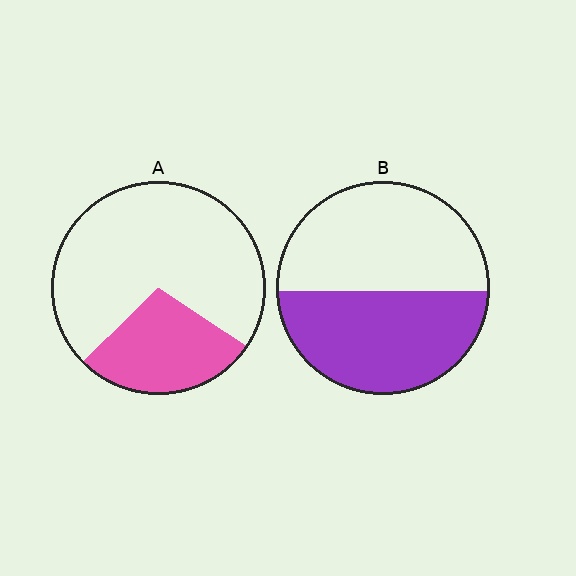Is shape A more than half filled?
No.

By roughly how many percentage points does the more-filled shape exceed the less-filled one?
By roughly 20 percentage points (B over A).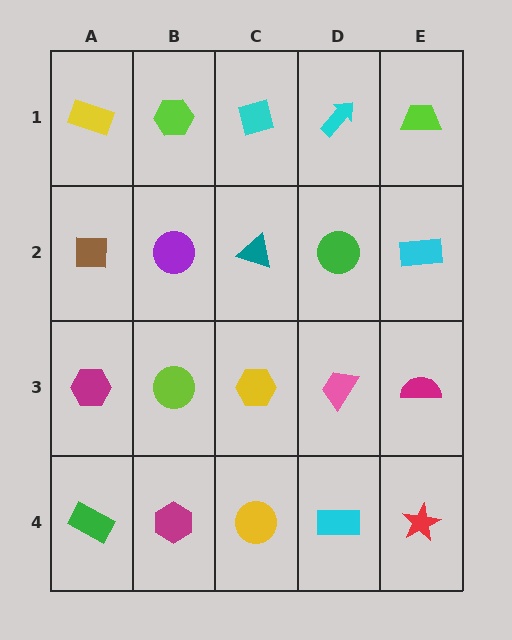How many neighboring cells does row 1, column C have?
3.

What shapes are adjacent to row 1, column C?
A teal triangle (row 2, column C), a lime hexagon (row 1, column B), a cyan arrow (row 1, column D).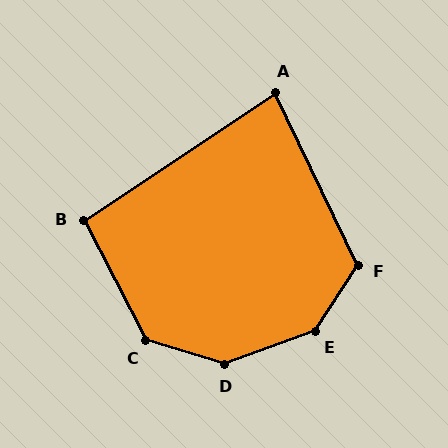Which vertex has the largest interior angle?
E, at approximately 144 degrees.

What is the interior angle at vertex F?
Approximately 121 degrees (obtuse).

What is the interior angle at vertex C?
Approximately 134 degrees (obtuse).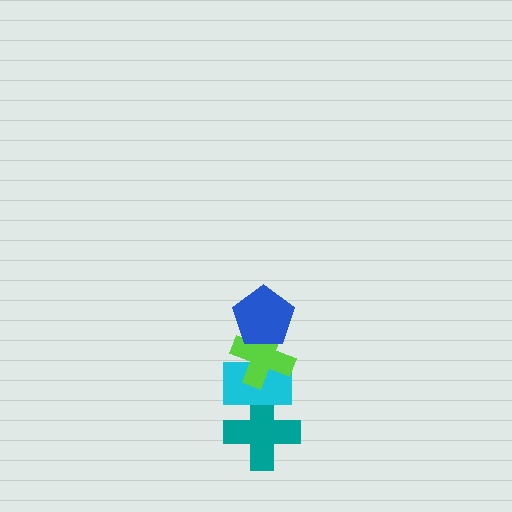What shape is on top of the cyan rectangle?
The lime cross is on top of the cyan rectangle.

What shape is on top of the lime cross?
The blue pentagon is on top of the lime cross.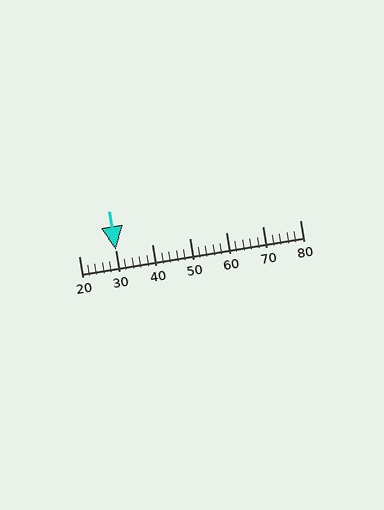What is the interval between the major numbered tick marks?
The major tick marks are spaced 10 units apart.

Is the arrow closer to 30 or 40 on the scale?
The arrow is closer to 30.